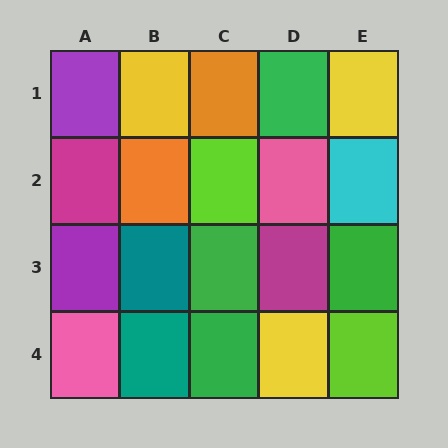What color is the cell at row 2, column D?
Pink.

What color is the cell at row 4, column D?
Yellow.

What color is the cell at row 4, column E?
Lime.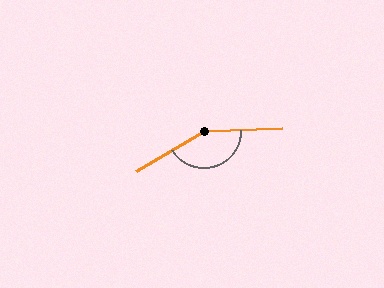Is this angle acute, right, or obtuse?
It is obtuse.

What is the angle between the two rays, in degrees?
Approximately 151 degrees.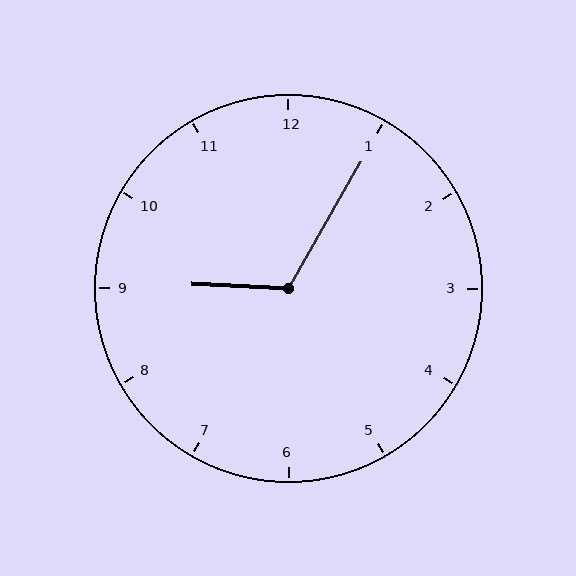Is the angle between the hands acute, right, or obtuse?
It is obtuse.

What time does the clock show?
9:05.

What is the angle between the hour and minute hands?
Approximately 118 degrees.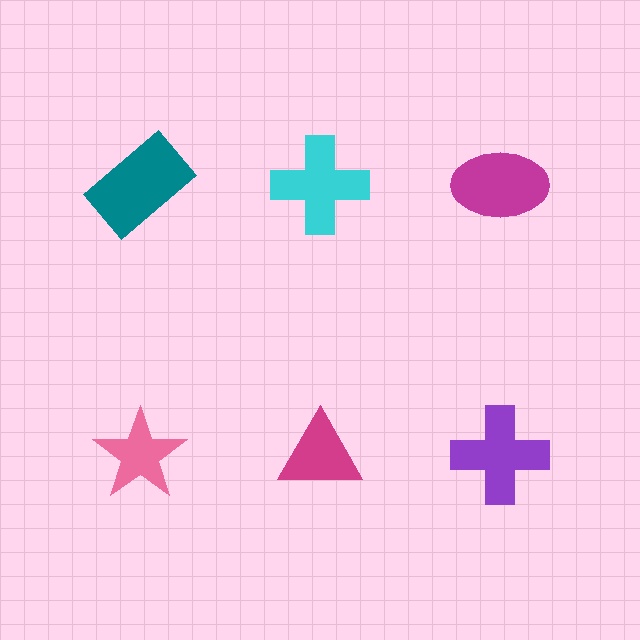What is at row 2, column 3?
A purple cross.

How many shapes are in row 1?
3 shapes.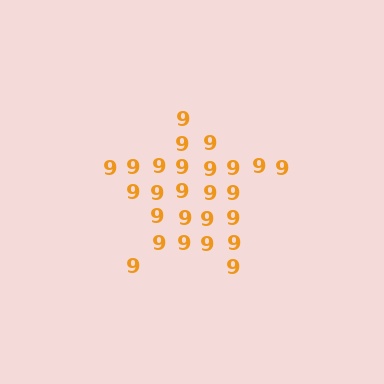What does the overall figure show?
The overall figure shows a star.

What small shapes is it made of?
It is made of small digit 9's.